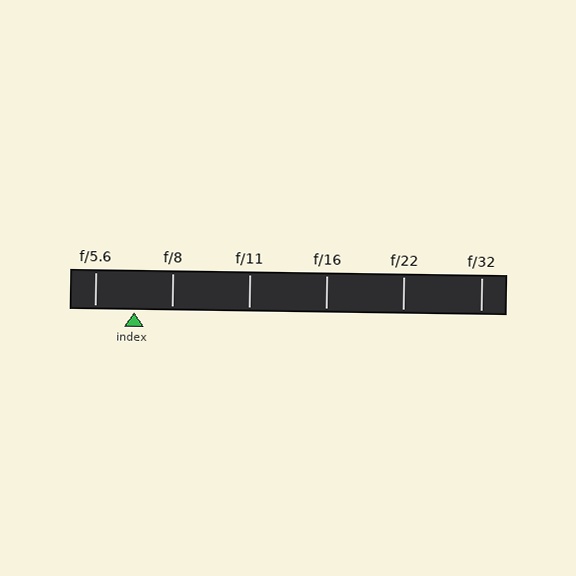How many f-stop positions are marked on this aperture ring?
There are 6 f-stop positions marked.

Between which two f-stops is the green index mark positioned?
The index mark is between f/5.6 and f/8.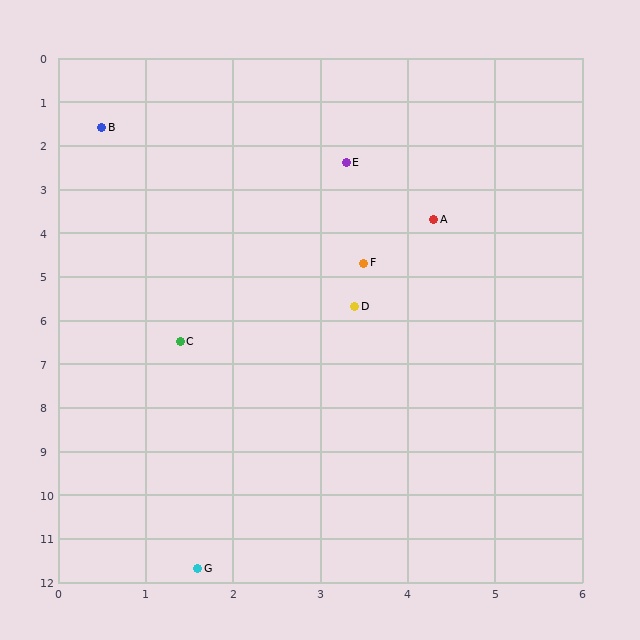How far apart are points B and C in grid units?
Points B and C are about 5.0 grid units apart.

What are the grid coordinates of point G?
Point G is at approximately (1.6, 11.7).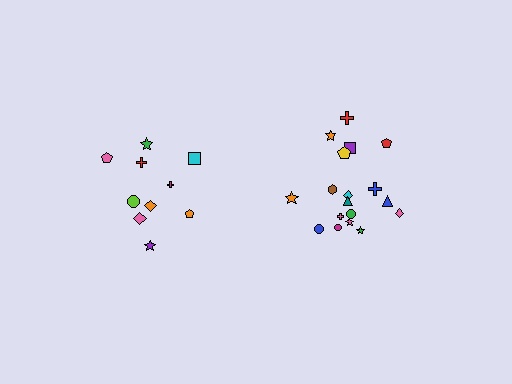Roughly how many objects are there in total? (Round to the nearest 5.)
Roughly 30 objects in total.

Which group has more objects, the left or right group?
The right group.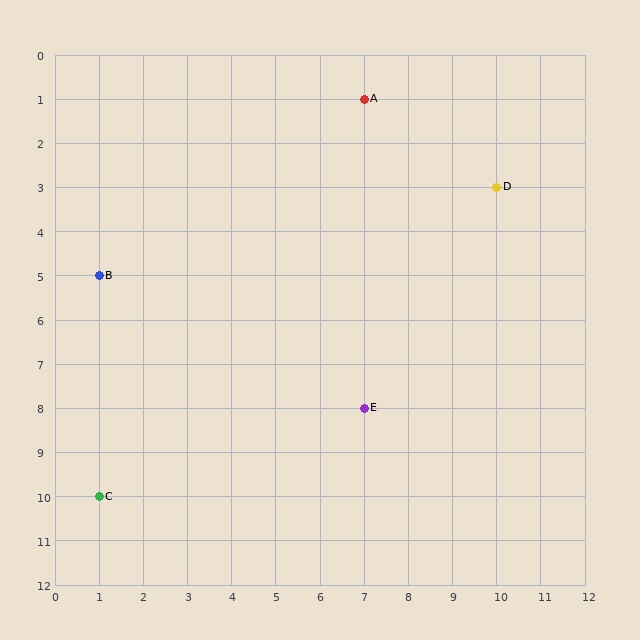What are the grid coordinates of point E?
Point E is at grid coordinates (7, 8).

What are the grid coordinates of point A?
Point A is at grid coordinates (7, 1).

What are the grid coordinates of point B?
Point B is at grid coordinates (1, 5).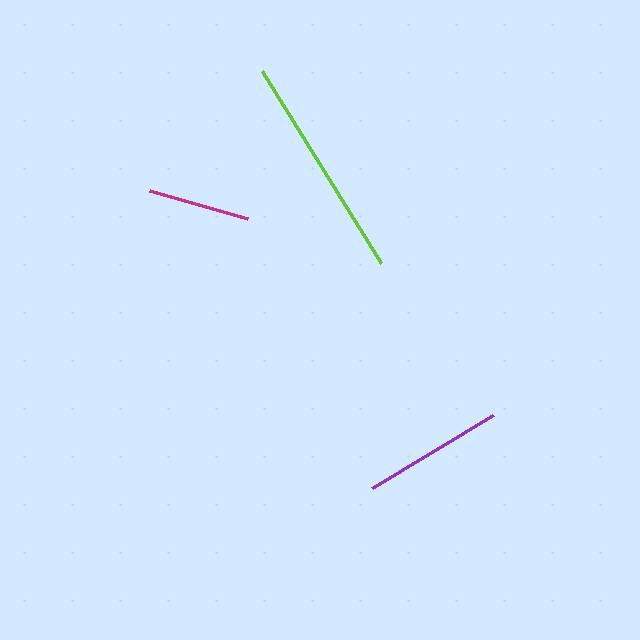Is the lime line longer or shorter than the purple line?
The lime line is longer than the purple line.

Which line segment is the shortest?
The magenta line is the shortest at approximately 102 pixels.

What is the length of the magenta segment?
The magenta segment is approximately 102 pixels long.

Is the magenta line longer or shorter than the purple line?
The purple line is longer than the magenta line.